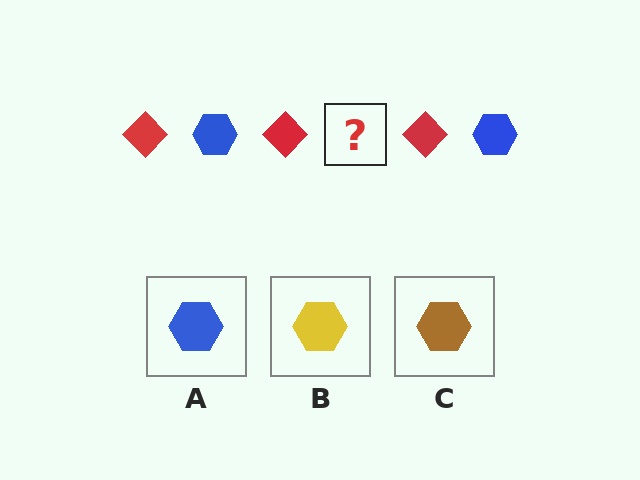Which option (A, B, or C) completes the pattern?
A.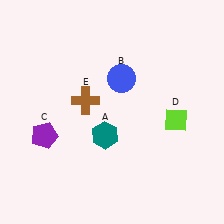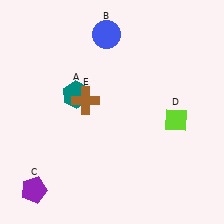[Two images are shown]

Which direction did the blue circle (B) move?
The blue circle (B) moved up.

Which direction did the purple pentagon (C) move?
The purple pentagon (C) moved down.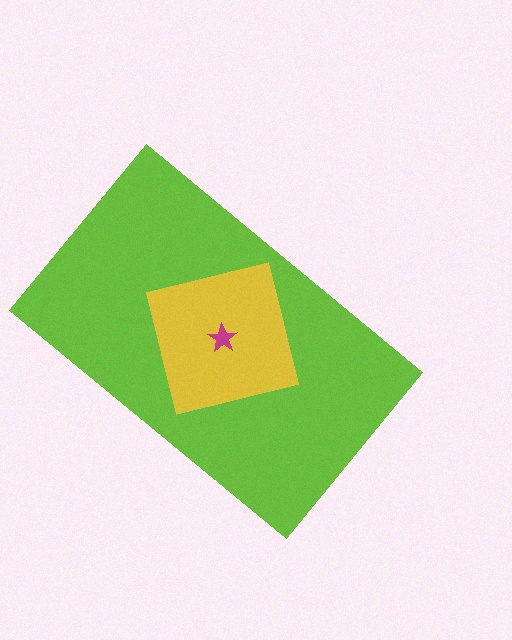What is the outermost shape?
The lime rectangle.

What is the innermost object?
The magenta star.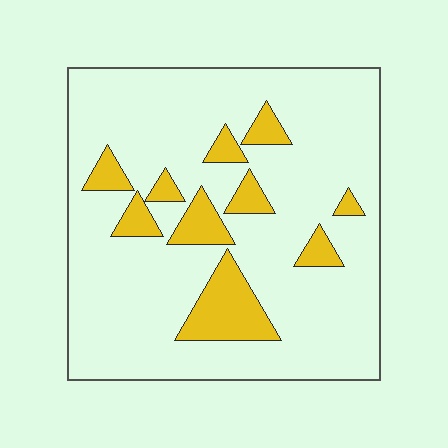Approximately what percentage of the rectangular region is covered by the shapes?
Approximately 15%.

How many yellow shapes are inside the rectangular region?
10.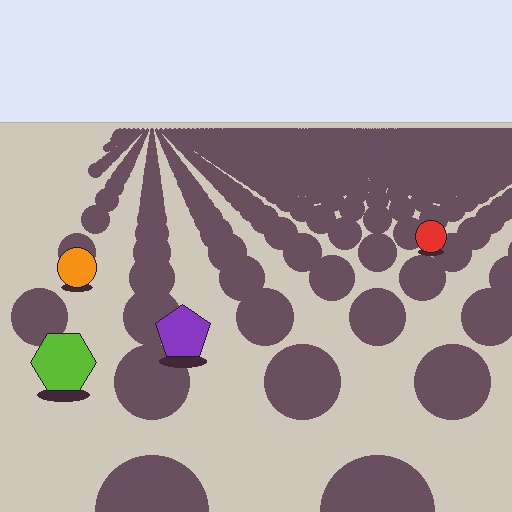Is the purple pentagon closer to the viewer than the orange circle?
Yes. The purple pentagon is closer — you can tell from the texture gradient: the ground texture is coarser near it.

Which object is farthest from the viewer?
The red circle is farthest from the viewer. It appears smaller and the ground texture around it is denser.